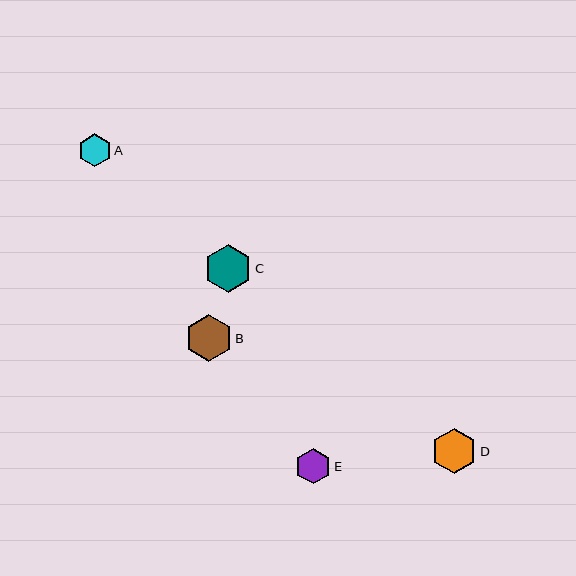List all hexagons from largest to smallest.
From largest to smallest: C, B, D, E, A.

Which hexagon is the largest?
Hexagon C is the largest with a size of approximately 47 pixels.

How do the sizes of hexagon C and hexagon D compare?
Hexagon C and hexagon D are approximately the same size.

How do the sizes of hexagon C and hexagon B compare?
Hexagon C and hexagon B are approximately the same size.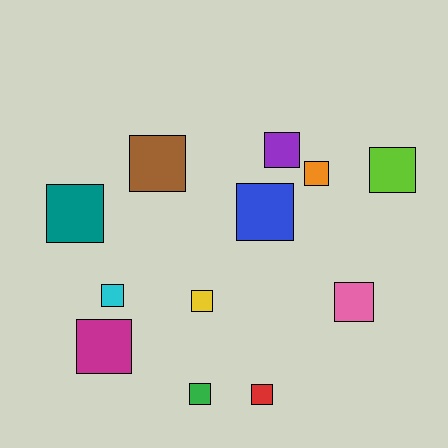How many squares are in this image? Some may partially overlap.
There are 12 squares.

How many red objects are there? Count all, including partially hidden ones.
There is 1 red object.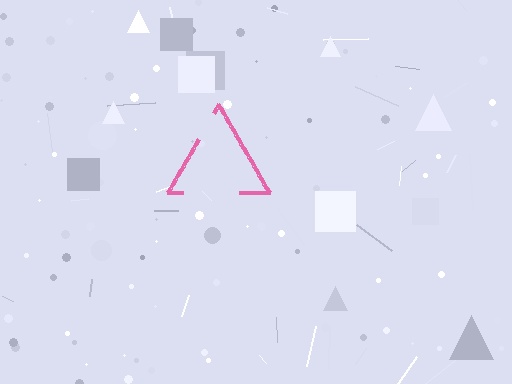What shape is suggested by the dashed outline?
The dashed outline suggests a triangle.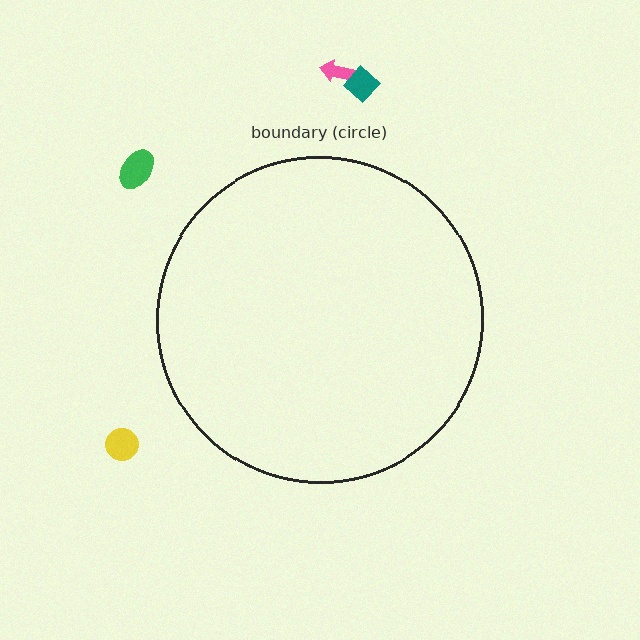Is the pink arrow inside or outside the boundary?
Outside.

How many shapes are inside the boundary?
0 inside, 4 outside.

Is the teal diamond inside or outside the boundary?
Outside.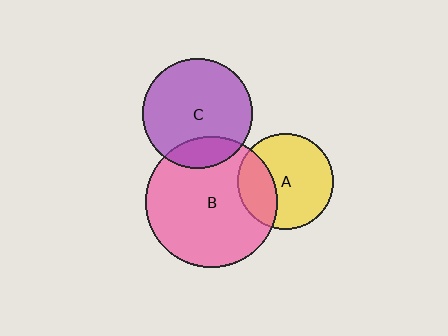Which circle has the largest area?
Circle B (pink).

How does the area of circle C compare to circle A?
Approximately 1.3 times.